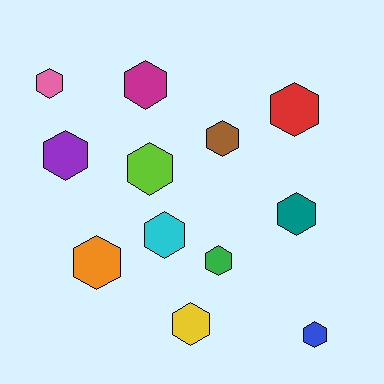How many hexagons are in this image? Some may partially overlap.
There are 12 hexagons.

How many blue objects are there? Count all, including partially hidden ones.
There is 1 blue object.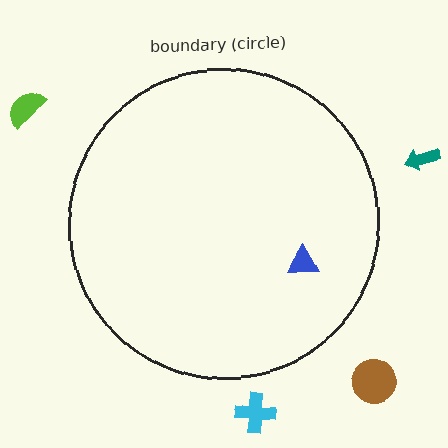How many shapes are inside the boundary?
1 inside, 4 outside.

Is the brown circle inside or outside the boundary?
Outside.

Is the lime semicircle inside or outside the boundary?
Outside.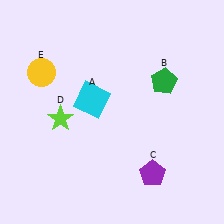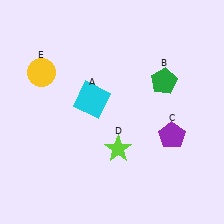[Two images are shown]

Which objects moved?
The objects that moved are: the purple pentagon (C), the lime star (D).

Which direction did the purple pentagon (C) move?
The purple pentagon (C) moved up.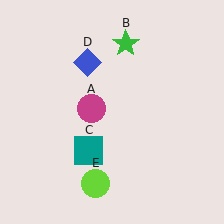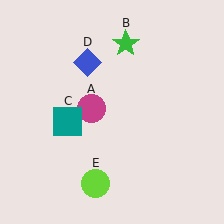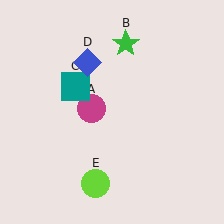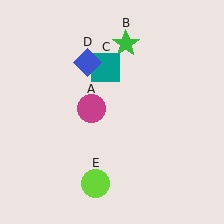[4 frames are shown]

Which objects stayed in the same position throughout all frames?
Magenta circle (object A) and green star (object B) and blue diamond (object D) and lime circle (object E) remained stationary.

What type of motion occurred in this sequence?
The teal square (object C) rotated clockwise around the center of the scene.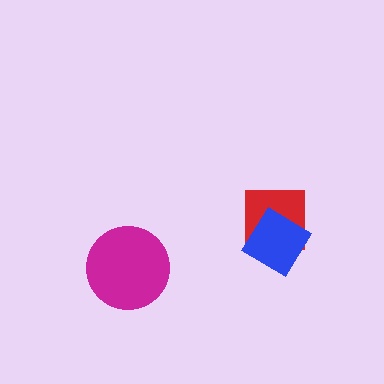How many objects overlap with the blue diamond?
1 object overlaps with the blue diamond.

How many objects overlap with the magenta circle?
0 objects overlap with the magenta circle.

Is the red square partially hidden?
Yes, it is partially covered by another shape.